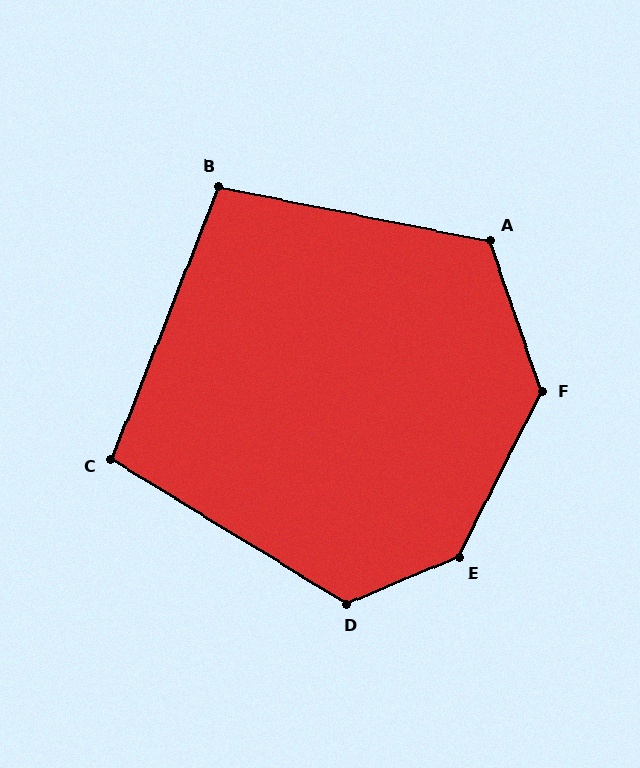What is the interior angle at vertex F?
Approximately 134 degrees (obtuse).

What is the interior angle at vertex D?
Approximately 126 degrees (obtuse).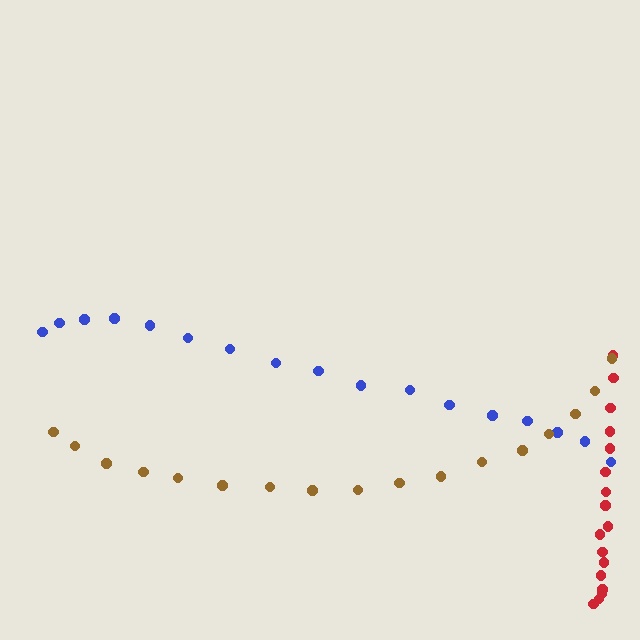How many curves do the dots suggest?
There are 3 distinct paths.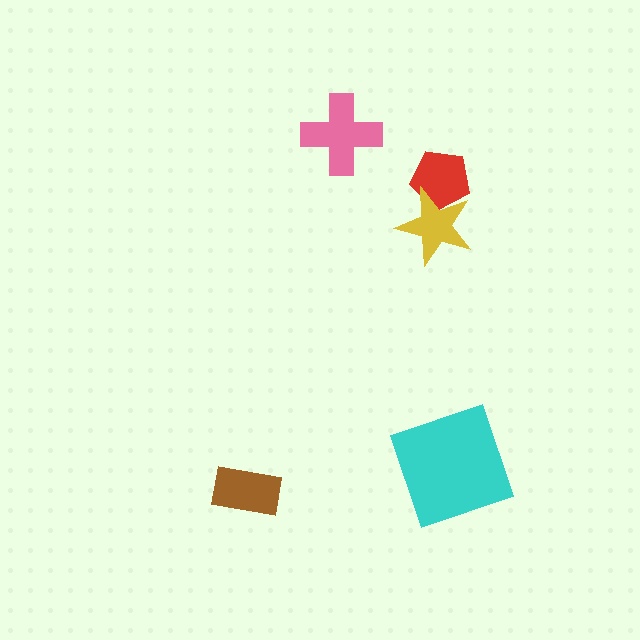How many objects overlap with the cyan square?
0 objects overlap with the cyan square.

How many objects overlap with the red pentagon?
1 object overlaps with the red pentagon.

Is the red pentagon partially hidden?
Yes, it is partially covered by another shape.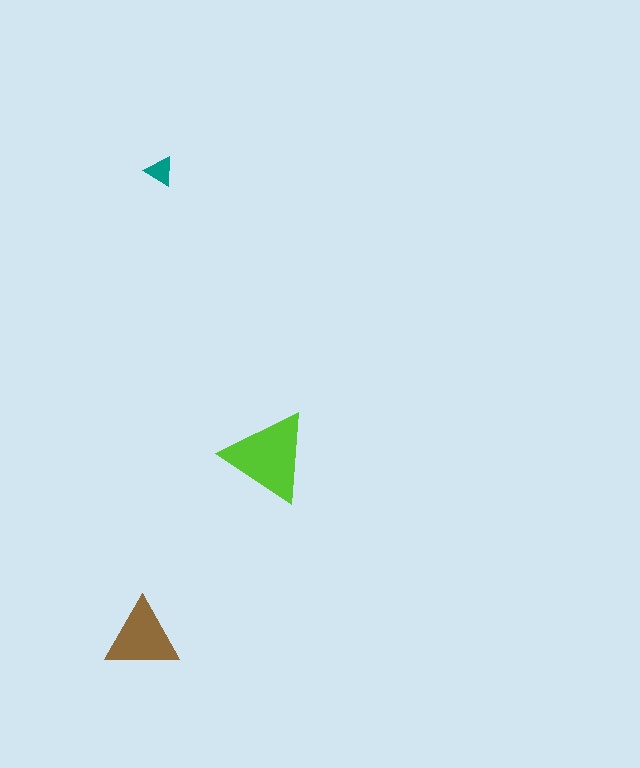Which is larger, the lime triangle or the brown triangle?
The lime one.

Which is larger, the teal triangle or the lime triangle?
The lime one.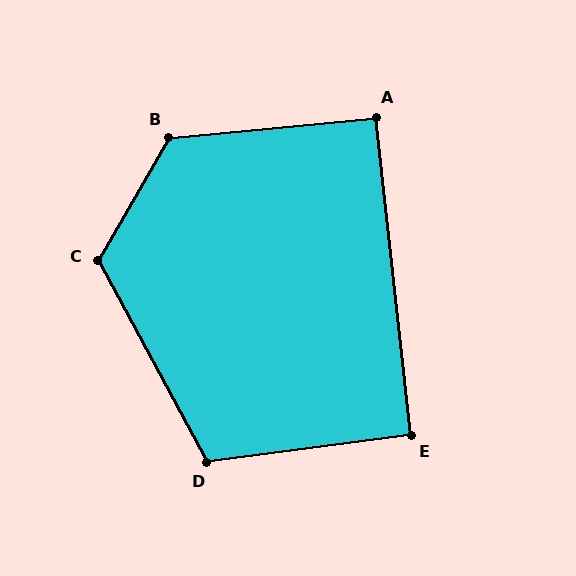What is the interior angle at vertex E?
Approximately 91 degrees (approximately right).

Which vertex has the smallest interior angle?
A, at approximately 91 degrees.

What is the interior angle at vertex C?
Approximately 122 degrees (obtuse).